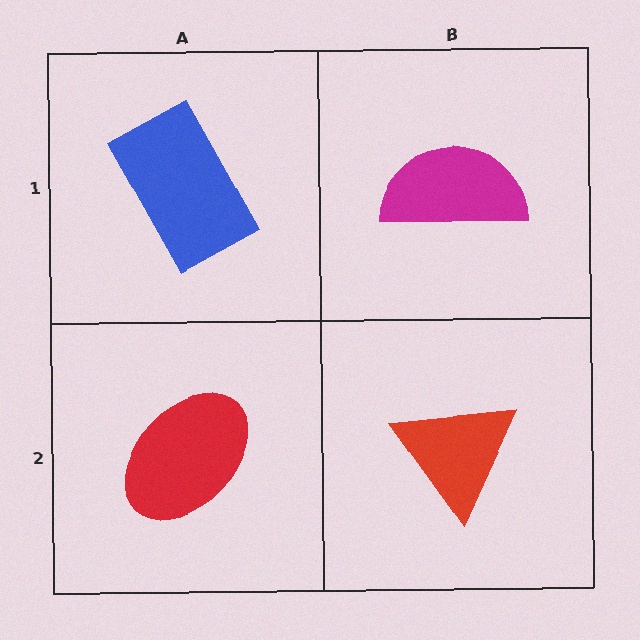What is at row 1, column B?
A magenta semicircle.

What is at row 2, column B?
A red triangle.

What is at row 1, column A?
A blue rectangle.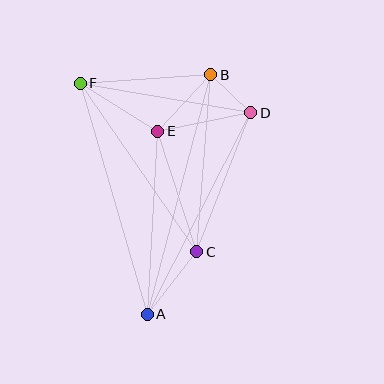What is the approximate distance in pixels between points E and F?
The distance between E and F is approximately 91 pixels.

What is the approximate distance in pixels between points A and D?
The distance between A and D is approximately 226 pixels.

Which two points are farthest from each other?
Points A and B are farthest from each other.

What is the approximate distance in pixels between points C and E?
The distance between C and E is approximately 126 pixels.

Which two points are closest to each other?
Points B and D are closest to each other.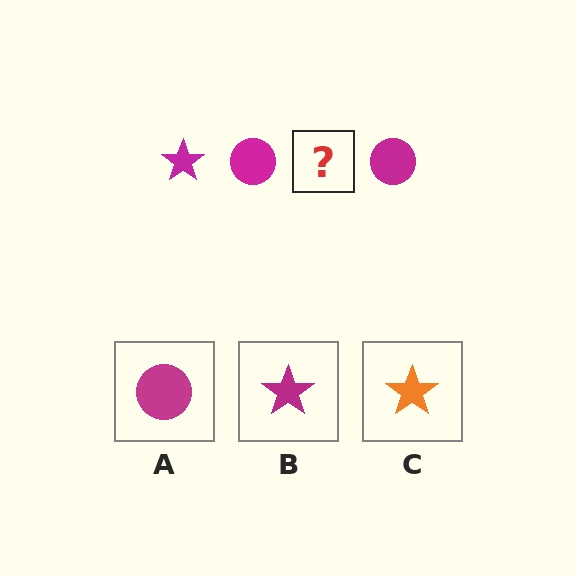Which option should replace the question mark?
Option B.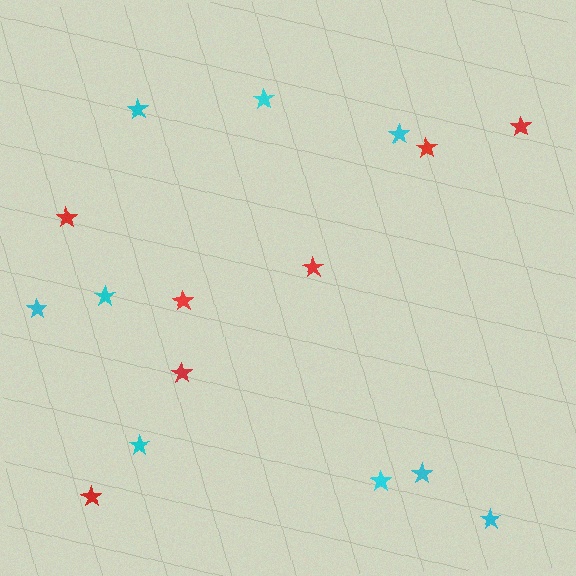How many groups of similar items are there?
There are 2 groups: one group of cyan stars (9) and one group of red stars (7).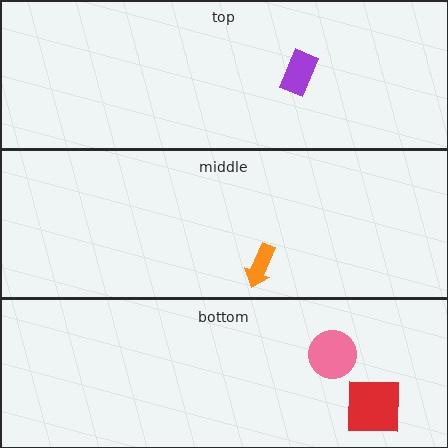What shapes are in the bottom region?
The pink circle, the red square.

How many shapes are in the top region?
1.